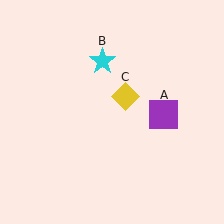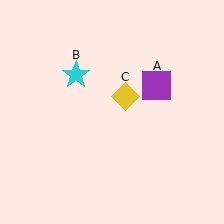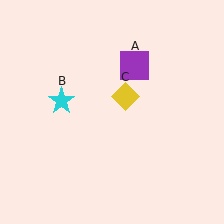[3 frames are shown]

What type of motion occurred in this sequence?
The purple square (object A), cyan star (object B) rotated counterclockwise around the center of the scene.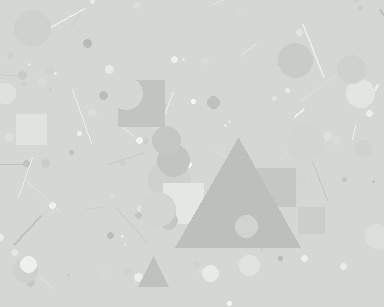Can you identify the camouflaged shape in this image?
The camouflaged shape is a triangle.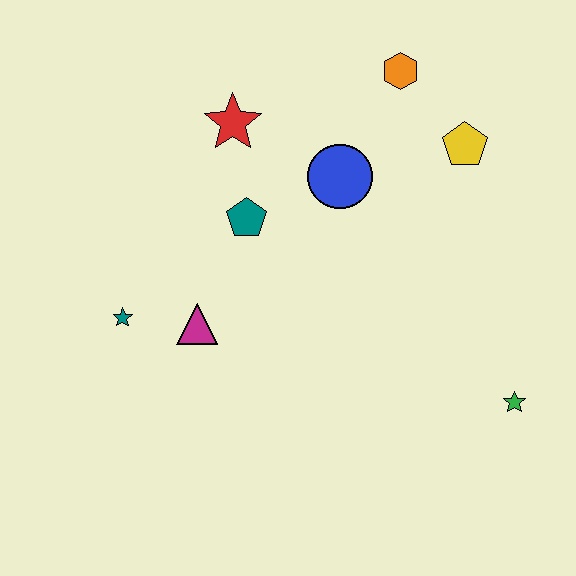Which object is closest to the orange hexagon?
The yellow pentagon is closest to the orange hexagon.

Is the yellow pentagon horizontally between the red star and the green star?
Yes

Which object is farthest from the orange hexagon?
The teal star is farthest from the orange hexagon.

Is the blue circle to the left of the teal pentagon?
No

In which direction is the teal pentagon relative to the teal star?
The teal pentagon is to the right of the teal star.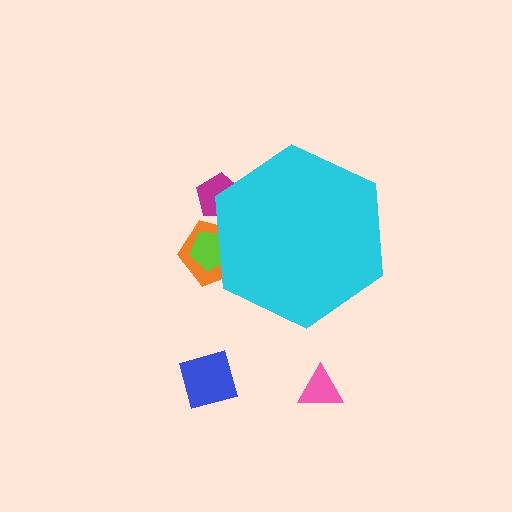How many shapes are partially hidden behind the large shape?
3 shapes are partially hidden.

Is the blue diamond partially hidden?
No, the blue diamond is fully visible.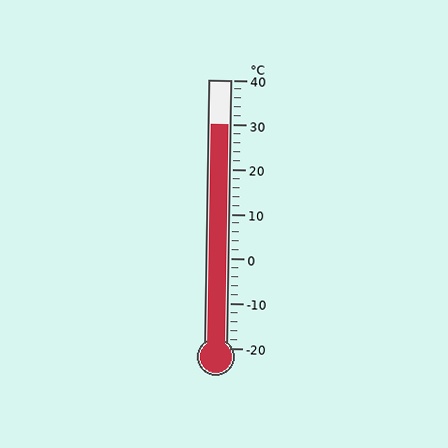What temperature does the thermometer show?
The thermometer shows approximately 30°C.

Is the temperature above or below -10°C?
The temperature is above -10°C.